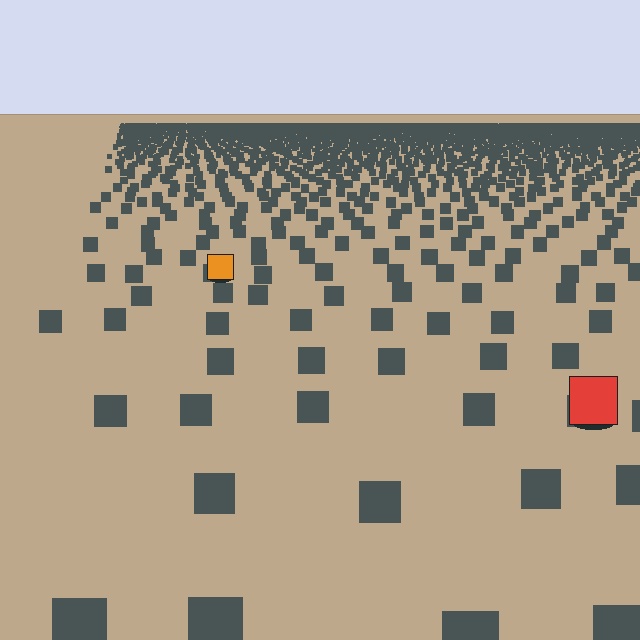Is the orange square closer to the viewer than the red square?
No. The red square is closer — you can tell from the texture gradient: the ground texture is coarser near it.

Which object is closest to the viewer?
The red square is closest. The texture marks near it are larger and more spread out.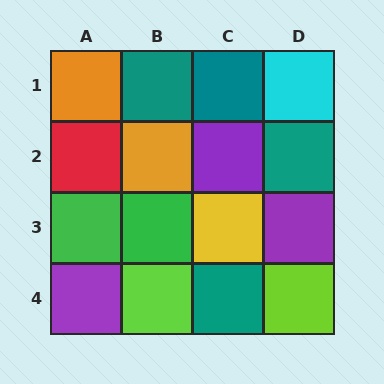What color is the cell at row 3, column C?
Yellow.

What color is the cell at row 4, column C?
Teal.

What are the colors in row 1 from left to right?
Orange, teal, teal, cyan.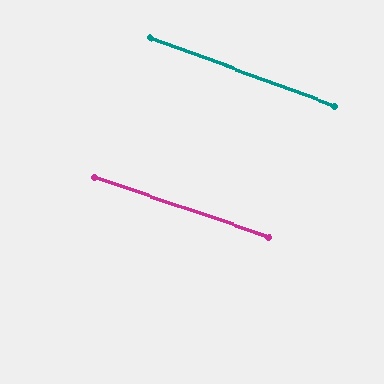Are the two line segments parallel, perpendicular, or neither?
Parallel — their directions differ by only 1.1°.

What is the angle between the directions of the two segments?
Approximately 1 degree.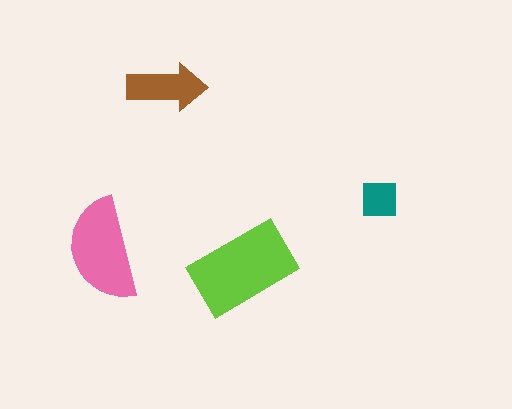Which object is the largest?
The lime rectangle.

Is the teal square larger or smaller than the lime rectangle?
Smaller.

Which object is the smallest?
The teal square.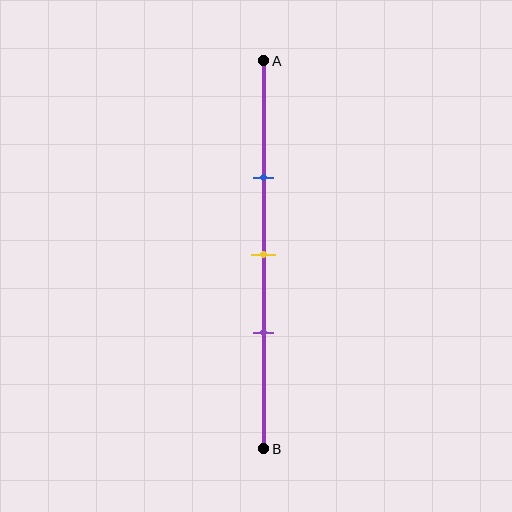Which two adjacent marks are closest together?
The yellow and purple marks are the closest adjacent pair.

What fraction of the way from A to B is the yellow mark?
The yellow mark is approximately 50% (0.5) of the way from A to B.